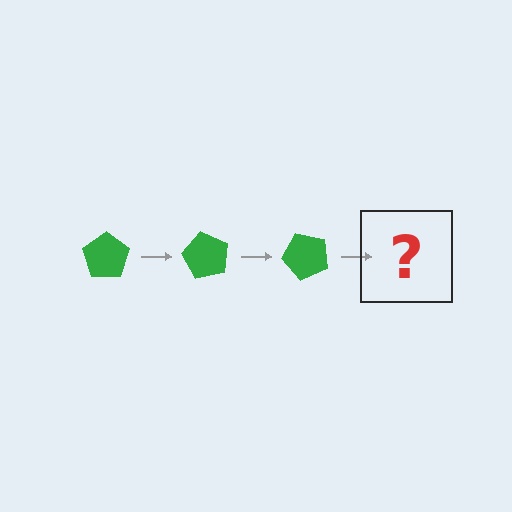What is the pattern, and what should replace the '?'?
The pattern is that the pentagon rotates 60 degrees each step. The '?' should be a green pentagon rotated 180 degrees.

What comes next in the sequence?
The next element should be a green pentagon rotated 180 degrees.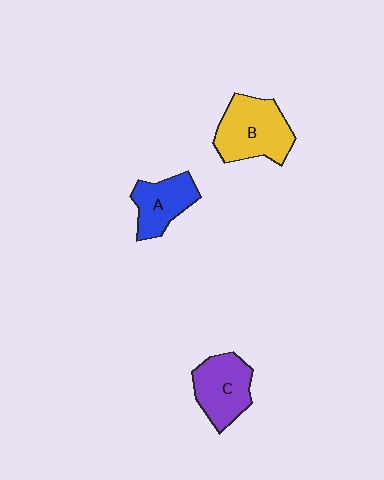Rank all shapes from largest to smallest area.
From largest to smallest: B (yellow), C (purple), A (blue).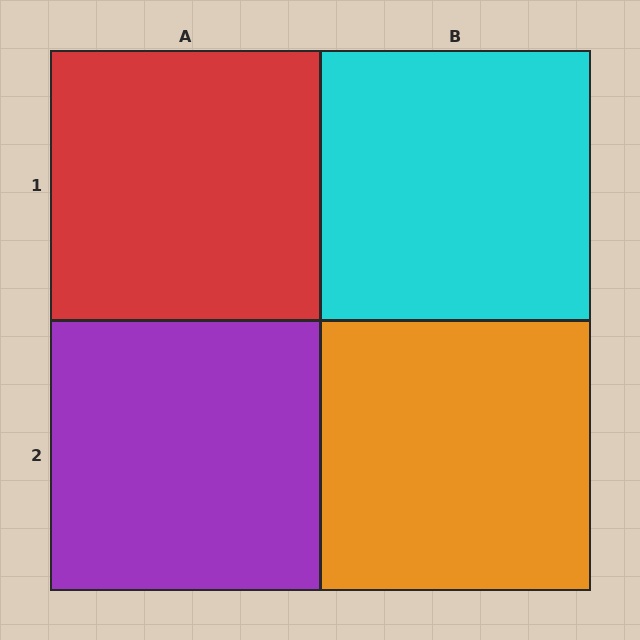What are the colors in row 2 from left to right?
Purple, orange.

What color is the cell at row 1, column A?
Red.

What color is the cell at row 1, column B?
Cyan.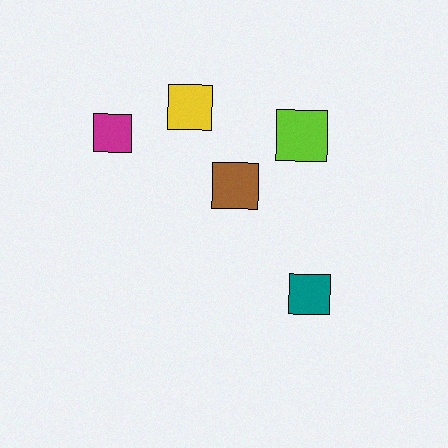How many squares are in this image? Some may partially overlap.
There are 5 squares.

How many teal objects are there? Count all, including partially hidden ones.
There is 1 teal object.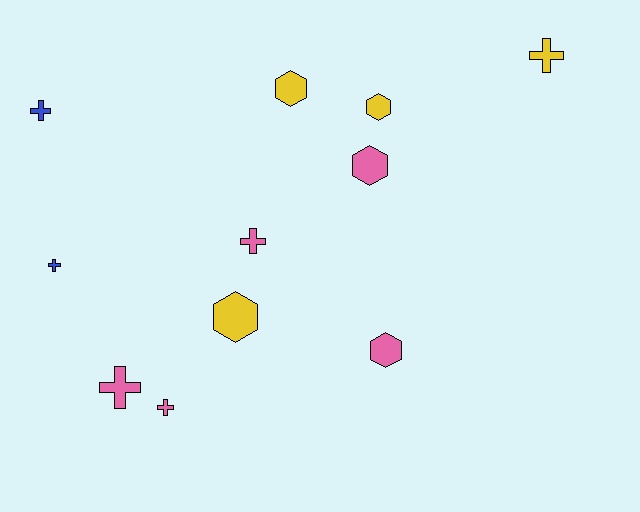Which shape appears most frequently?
Cross, with 6 objects.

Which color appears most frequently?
Pink, with 5 objects.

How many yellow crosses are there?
There is 1 yellow cross.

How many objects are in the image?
There are 11 objects.